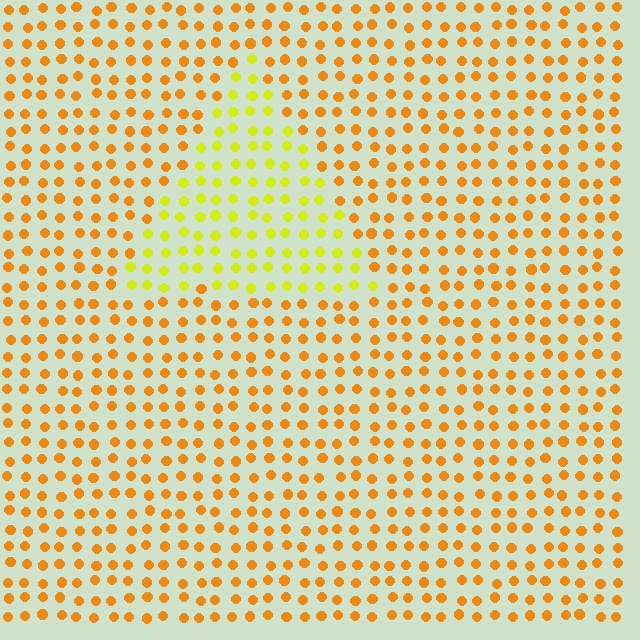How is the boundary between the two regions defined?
The boundary is defined purely by a slight shift in hue (about 35 degrees). Spacing, size, and orientation are identical on both sides.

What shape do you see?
I see a triangle.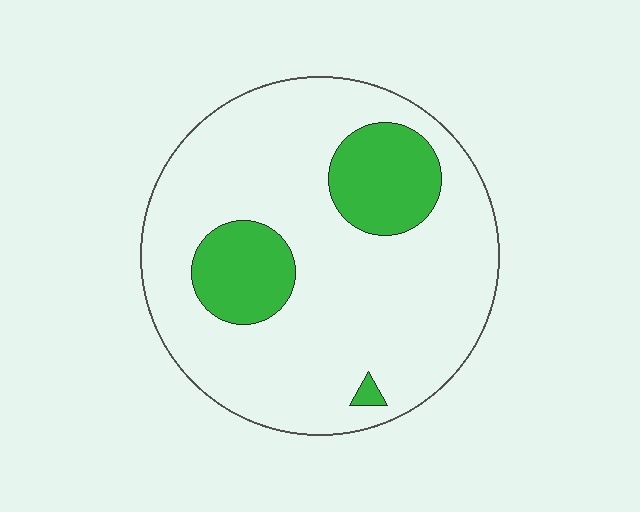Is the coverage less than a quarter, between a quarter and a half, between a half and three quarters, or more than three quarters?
Less than a quarter.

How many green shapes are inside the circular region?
3.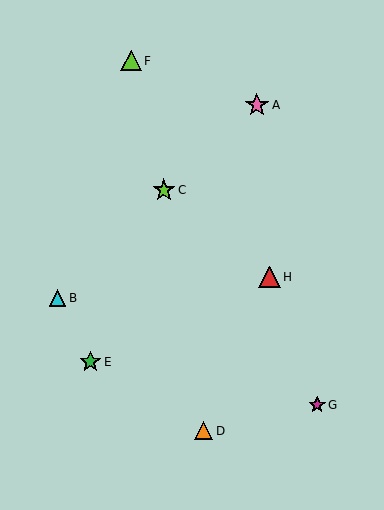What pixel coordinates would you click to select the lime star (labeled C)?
Click at (164, 190) to select the lime star C.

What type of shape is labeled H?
Shape H is a red triangle.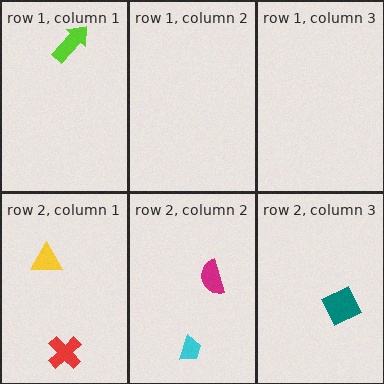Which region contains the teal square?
The row 2, column 3 region.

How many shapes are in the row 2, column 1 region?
2.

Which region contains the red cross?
The row 2, column 1 region.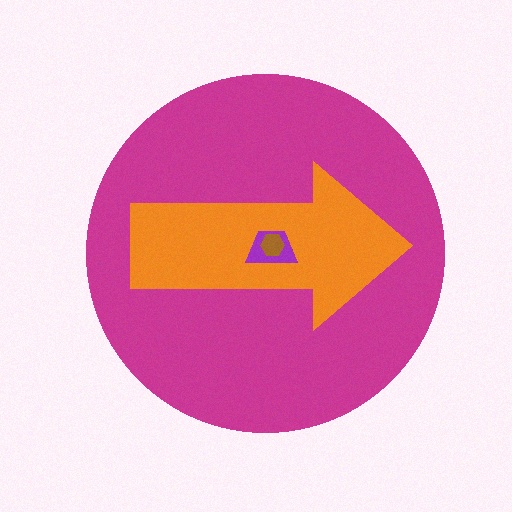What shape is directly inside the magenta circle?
The orange arrow.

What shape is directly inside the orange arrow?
The purple trapezoid.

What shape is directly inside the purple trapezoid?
The brown hexagon.